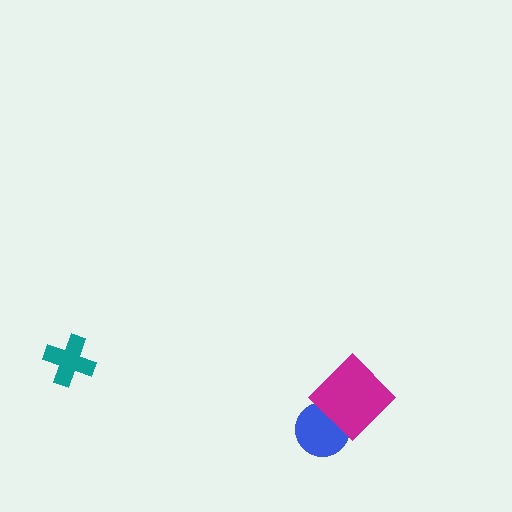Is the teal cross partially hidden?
No, no other shape covers it.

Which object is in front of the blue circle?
The magenta diamond is in front of the blue circle.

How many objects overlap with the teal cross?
0 objects overlap with the teal cross.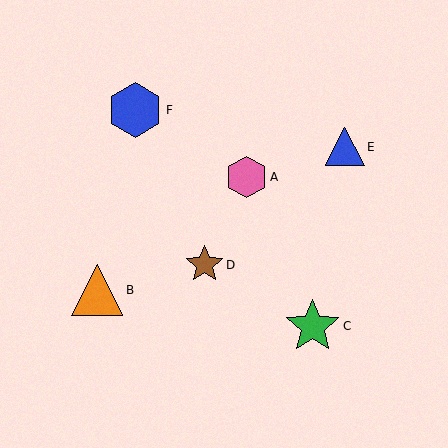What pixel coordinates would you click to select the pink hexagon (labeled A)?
Click at (246, 177) to select the pink hexagon A.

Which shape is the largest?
The blue hexagon (labeled F) is the largest.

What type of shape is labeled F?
Shape F is a blue hexagon.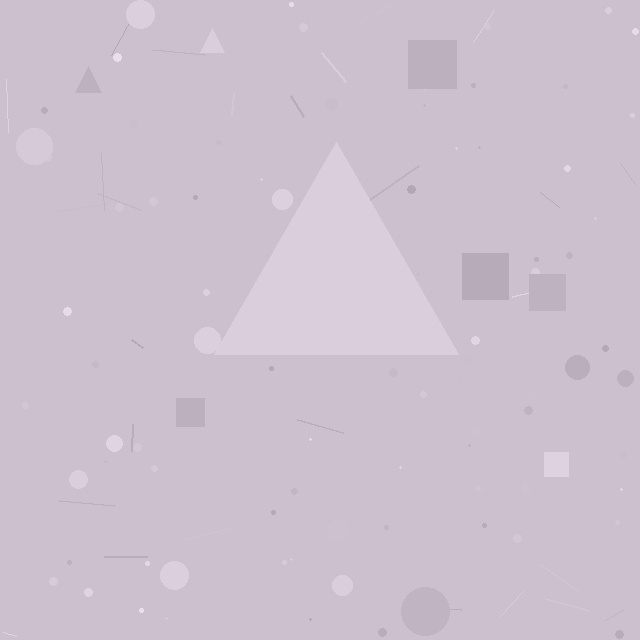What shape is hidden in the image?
A triangle is hidden in the image.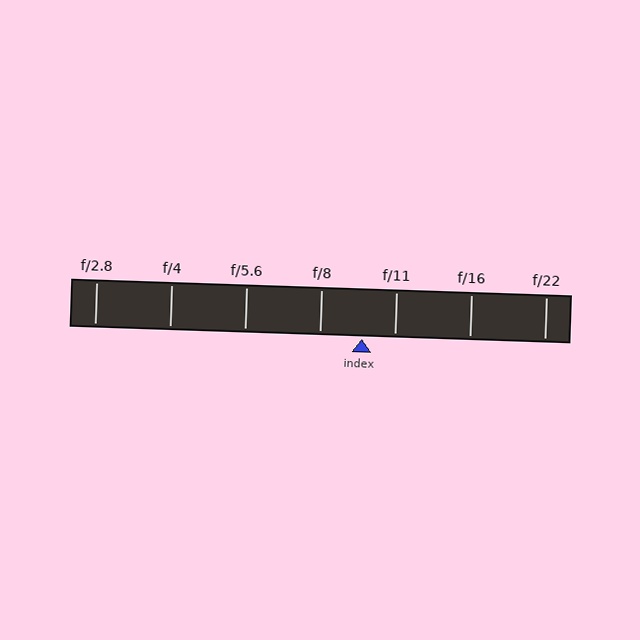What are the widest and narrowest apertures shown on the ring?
The widest aperture shown is f/2.8 and the narrowest is f/22.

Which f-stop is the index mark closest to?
The index mark is closest to f/11.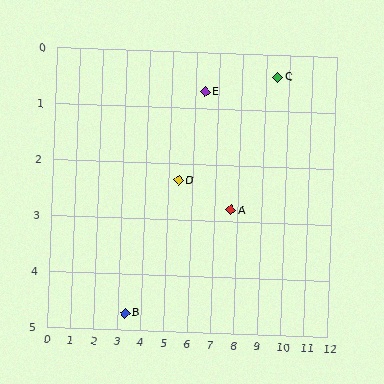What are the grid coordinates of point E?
Point E is at approximately (6.4, 0.7).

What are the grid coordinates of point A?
Point A is at approximately (7.7, 2.8).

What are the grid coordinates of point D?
Point D is at approximately (5.4, 2.3).